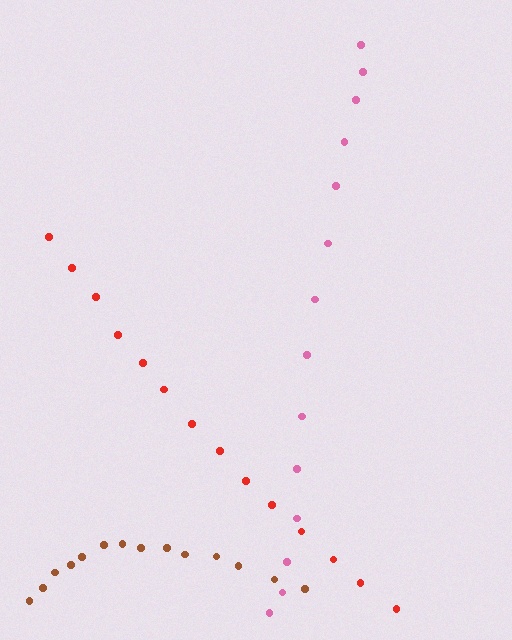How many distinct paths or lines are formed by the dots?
There are 3 distinct paths.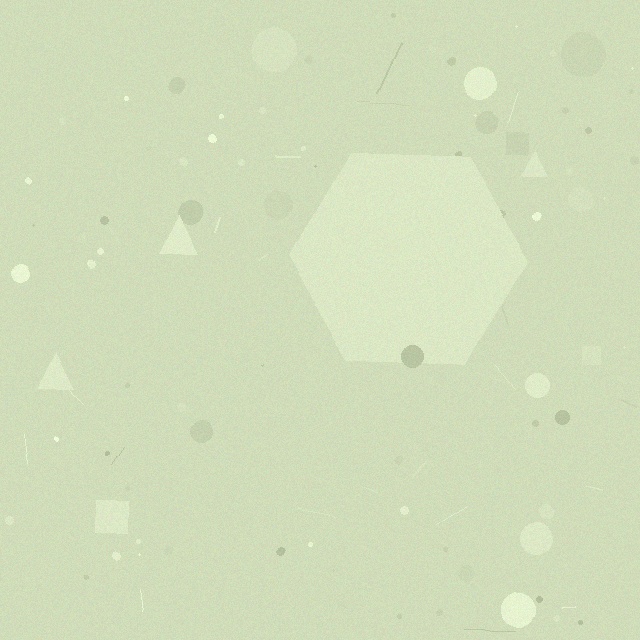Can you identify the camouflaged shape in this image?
The camouflaged shape is a hexagon.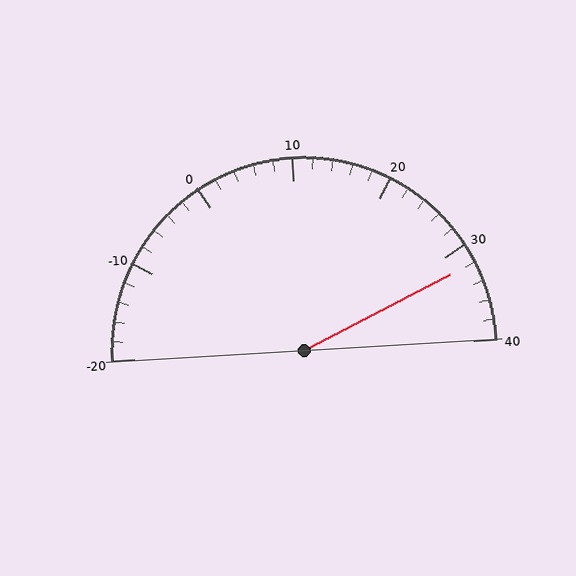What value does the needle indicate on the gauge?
The needle indicates approximately 32.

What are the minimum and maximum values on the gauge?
The gauge ranges from -20 to 40.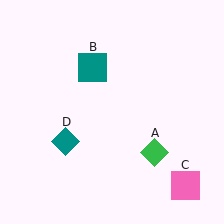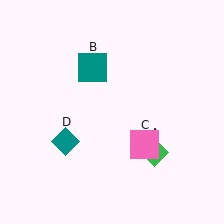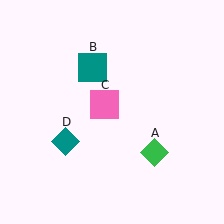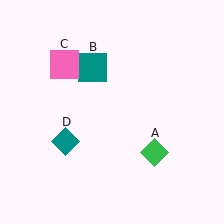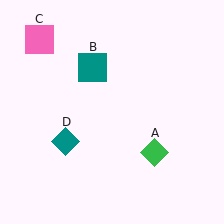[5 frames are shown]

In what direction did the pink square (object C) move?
The pink square (object C) moved up and to the left.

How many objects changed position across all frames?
1 object changed position: pink square (object C).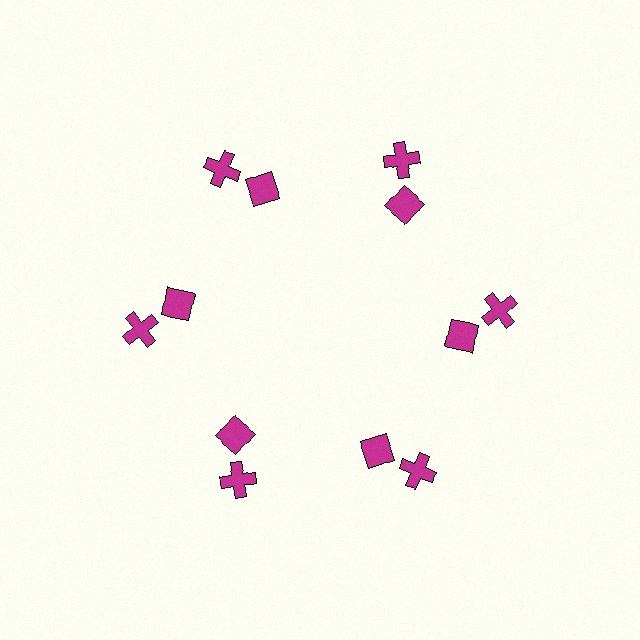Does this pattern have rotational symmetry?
Yes, this pattern has 6-fold rotational symmetry. It looks the same after rotating 60 degrees around the center.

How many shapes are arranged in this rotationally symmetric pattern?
There are 12 shapes, arranged in 6 groups of 2.